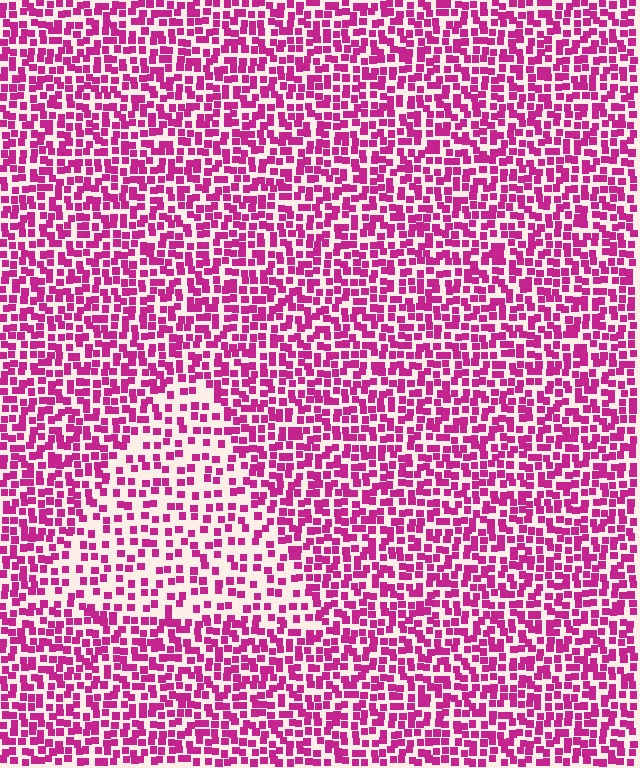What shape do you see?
I see a triangle.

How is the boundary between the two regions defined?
The boundary is defined by a change in element density (approximately 1.8x ratio). All elements are the same color, size, and shape.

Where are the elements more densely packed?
The elements are more densely packed outside the triangle boundary.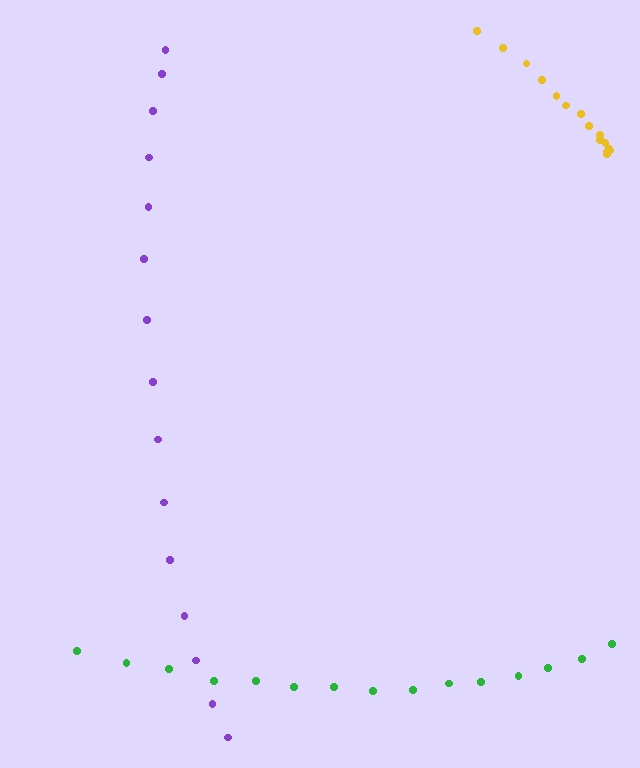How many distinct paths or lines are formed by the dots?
There are 3 distinct paths.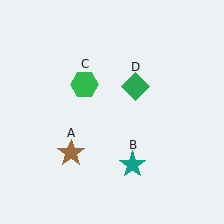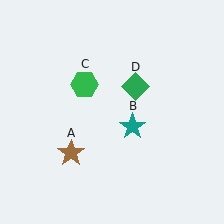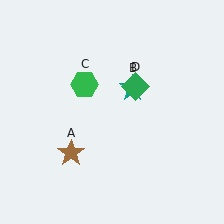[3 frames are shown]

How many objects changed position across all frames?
1 object changed position: teal star (object B).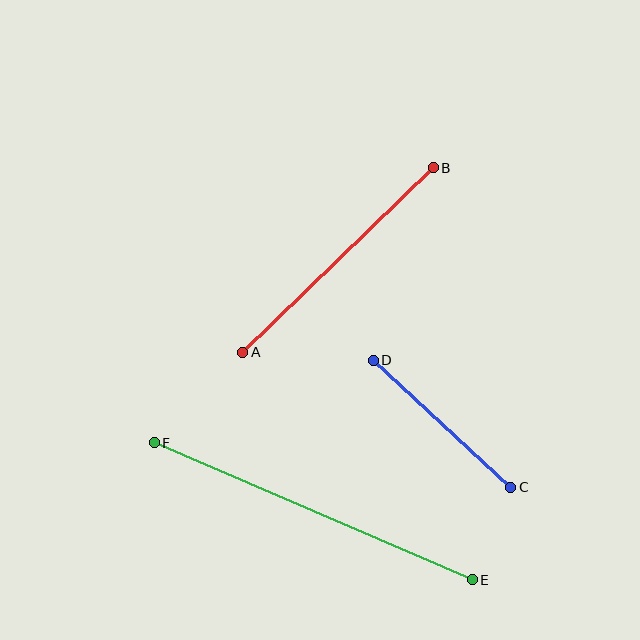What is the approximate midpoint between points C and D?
The midpoint is at approximately (442, 424) pixels.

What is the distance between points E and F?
The distance is approximately 346 pixels.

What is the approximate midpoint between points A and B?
The midpoint is at approximately (338, 260) pixels.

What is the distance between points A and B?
The distance is approximately 265 pixels.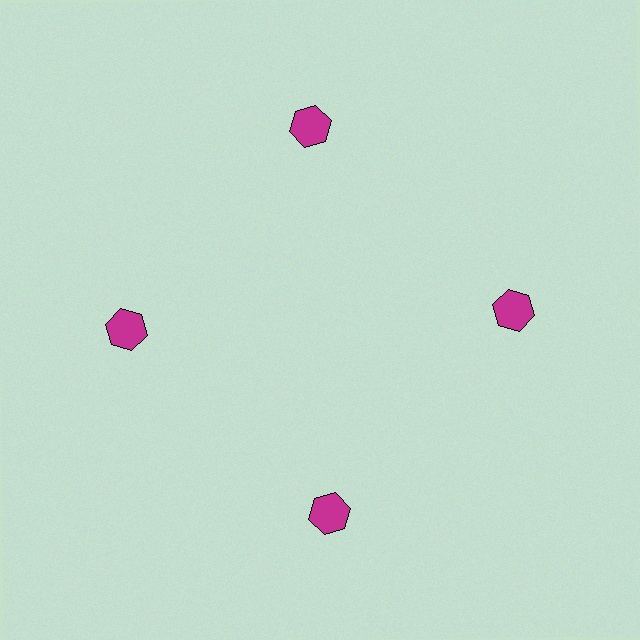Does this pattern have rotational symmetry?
Yes, this pattern has 4-fold rotational symmetry. It looks the same after rotating 90 degrees around the center.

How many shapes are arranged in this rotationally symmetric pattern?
There are 4 shapes, arranged in 4 groups of 1.